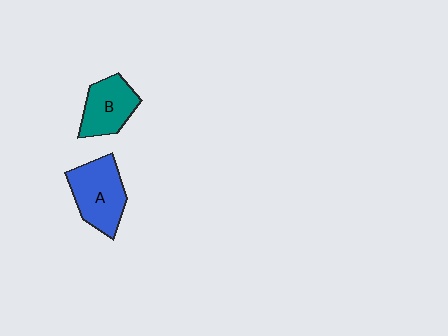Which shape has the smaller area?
Shape B (teal).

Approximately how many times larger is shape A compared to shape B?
Approximately 1.2 times.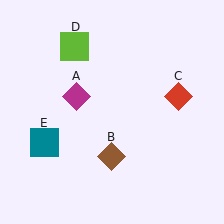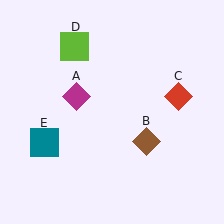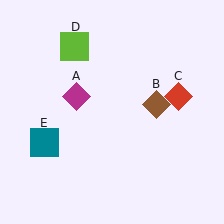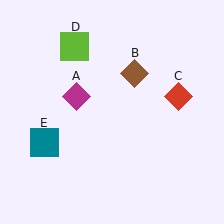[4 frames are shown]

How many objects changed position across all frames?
1 object changed position: brown diamond (object B).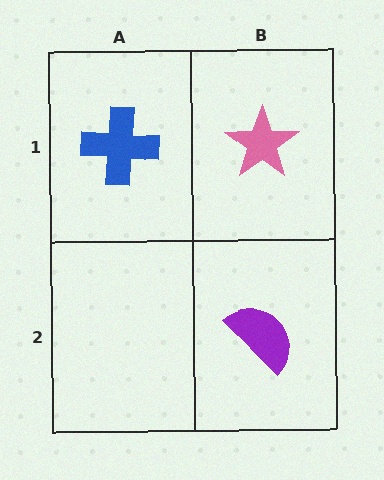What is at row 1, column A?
A blue cross.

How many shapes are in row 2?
1 shape.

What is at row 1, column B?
A pink star.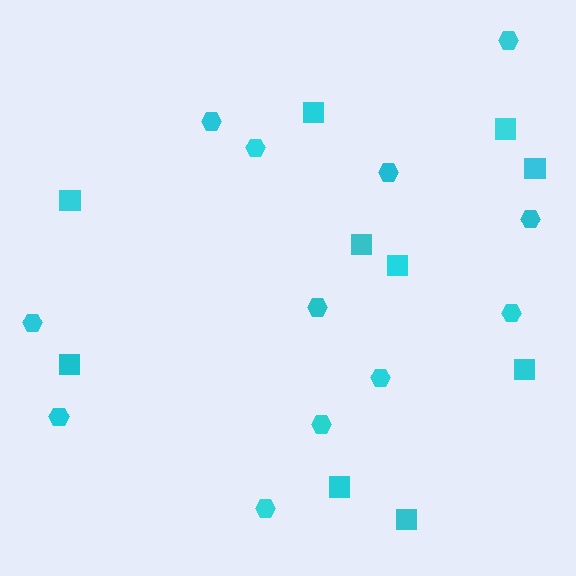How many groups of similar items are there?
There are 2 groups: one group of squares (10) and one group of hexagons (12).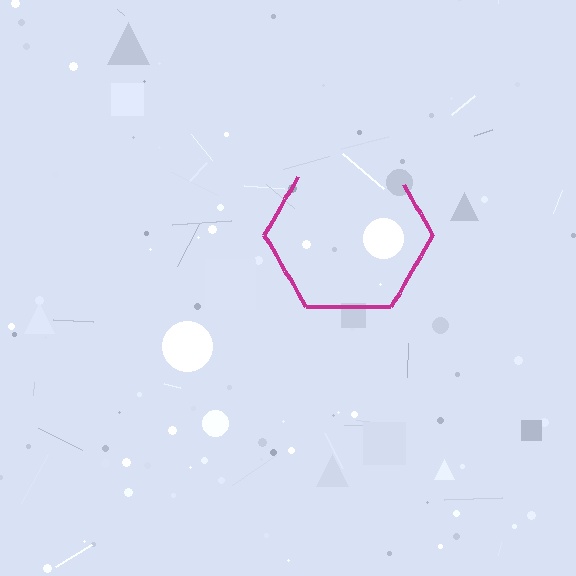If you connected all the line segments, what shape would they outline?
They would outline a hexagon.